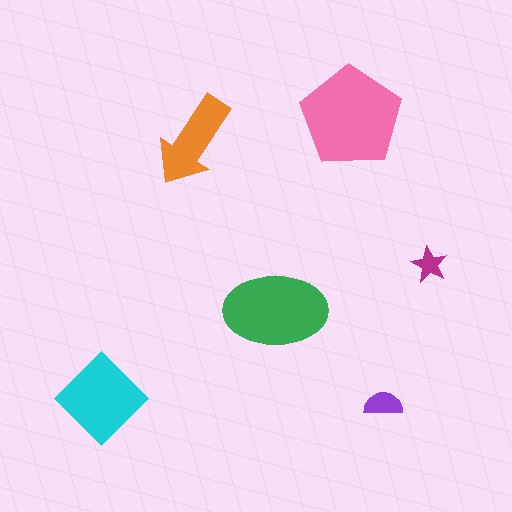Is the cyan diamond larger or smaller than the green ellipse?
Smaller.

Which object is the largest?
The pink pentagon.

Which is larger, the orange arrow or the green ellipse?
The green ellipse.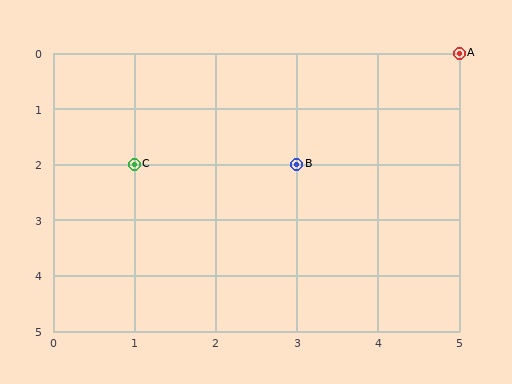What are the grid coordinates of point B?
Point B is at grid coordinates (3, 2).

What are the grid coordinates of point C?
Point C is at grid coordinates (1, 2).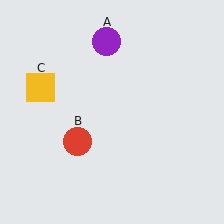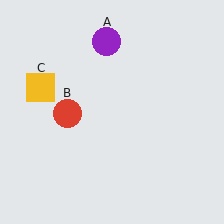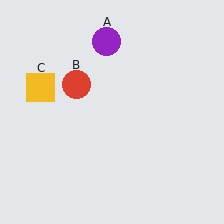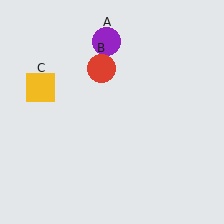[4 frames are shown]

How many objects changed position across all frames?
1 object changed position: red circle (object B).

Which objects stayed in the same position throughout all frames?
Purple circle (object A) and yellow square (object C) remained stationary.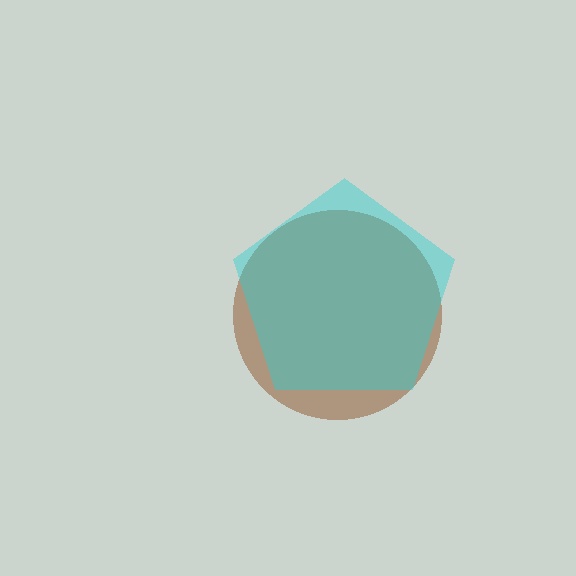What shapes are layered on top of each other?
The layered shapes are: a brown circle, a cyan pentagon.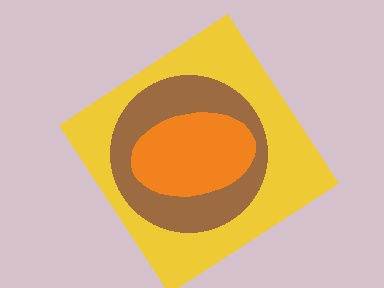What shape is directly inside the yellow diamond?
The brown circle.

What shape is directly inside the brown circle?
The orange ellipse.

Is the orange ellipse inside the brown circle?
Yes.